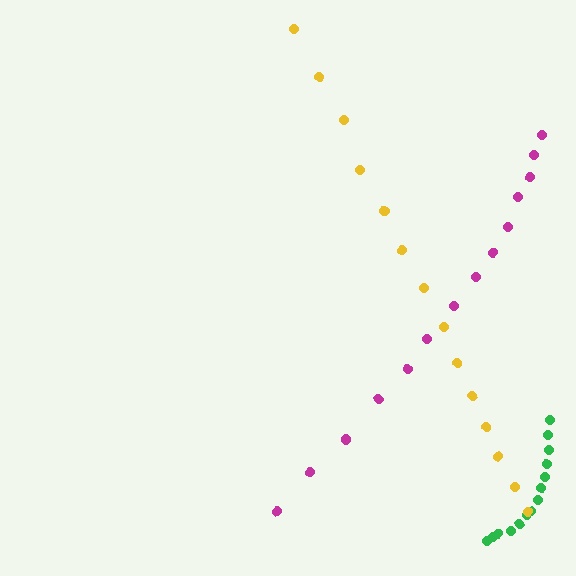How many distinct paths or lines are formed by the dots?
There are 3 distinct paths.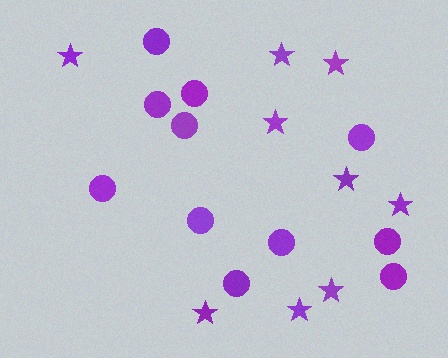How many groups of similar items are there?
There are 2 groups: one group of circles (11) and one group of stars (9).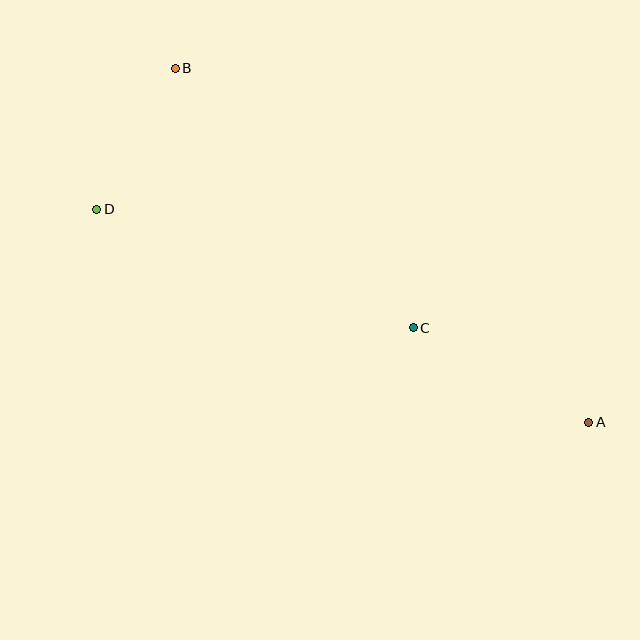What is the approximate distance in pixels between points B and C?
The distance between B and C is approximately 352 pixels.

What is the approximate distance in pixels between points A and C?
The distance between A and C is approximately 199 pixels.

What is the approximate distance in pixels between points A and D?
The distance between A and D is approximately 536 pixels.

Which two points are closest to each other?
Points B and D are closest to each other.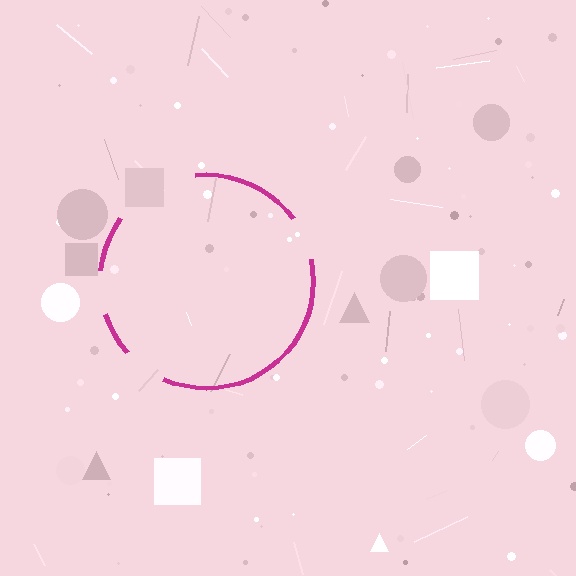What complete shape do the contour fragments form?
The contour fragments form a circle.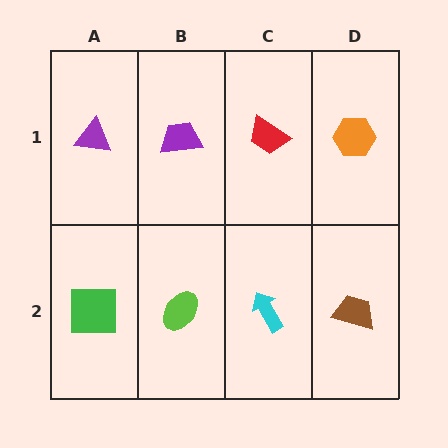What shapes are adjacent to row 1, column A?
A green square (row 2, column A), a purple trapezoid (row 1, column B).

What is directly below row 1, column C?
A cyan arrow.